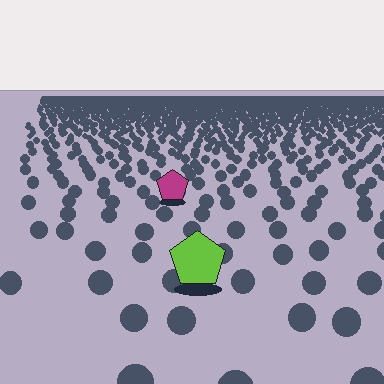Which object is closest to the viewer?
The lime pentagon is closest. The texture marks near it are larger and more spread out.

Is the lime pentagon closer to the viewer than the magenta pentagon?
Yes. The lime pentagon is closer — you can tell from the texture gradient: the ground texture is coarser near it.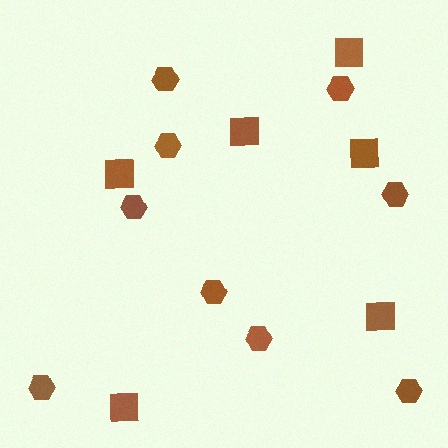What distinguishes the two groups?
There are 2 groups: one group of squares (6) and one group of hexagons (9).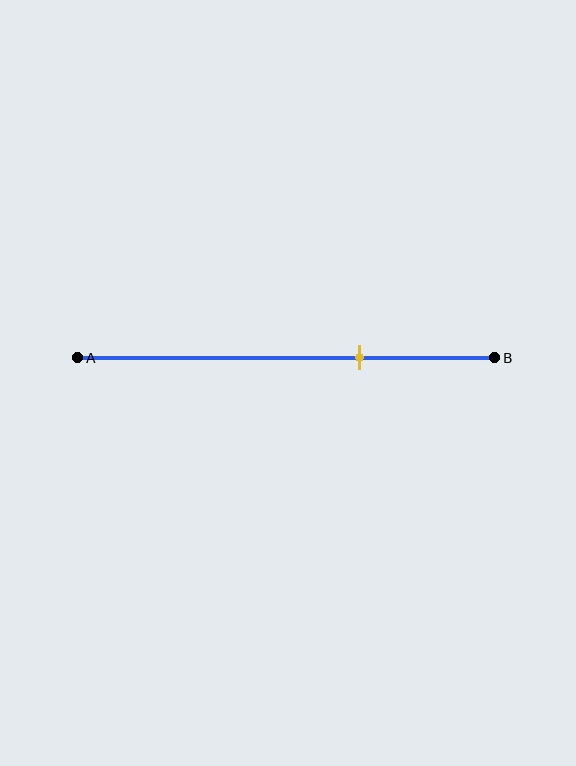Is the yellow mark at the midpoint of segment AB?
No, the mark is at about 70% from A, not at the 50% midpoint.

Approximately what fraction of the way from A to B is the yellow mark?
The yellow mark is approximately 70% of the way from A to B.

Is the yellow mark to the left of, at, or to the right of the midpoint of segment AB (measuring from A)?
The yellow mark is to the right of the midpoint of segment AB.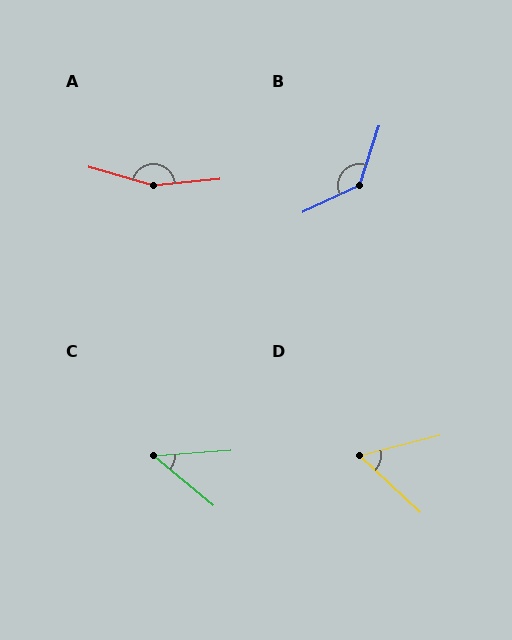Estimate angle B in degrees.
Approximately 133 degrees.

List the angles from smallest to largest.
C (44°), D (57°), B (133°), A (159°).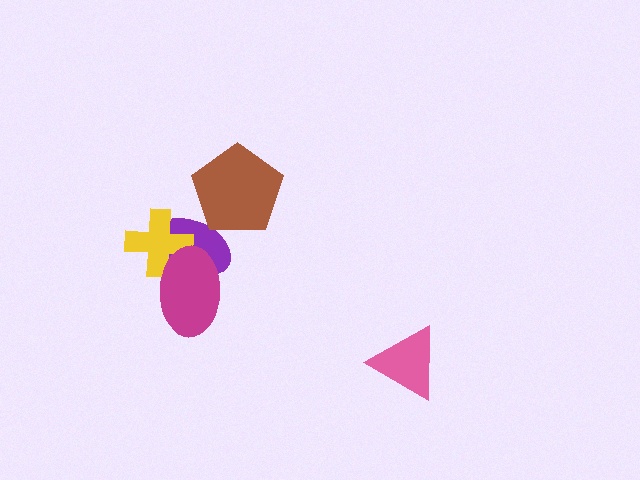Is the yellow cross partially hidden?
Yes, it is partially covered by another shape.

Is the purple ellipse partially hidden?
Yes, it is partially covered by another shape.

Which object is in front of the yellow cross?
The magenta ellipse is in front of the yellow cross.